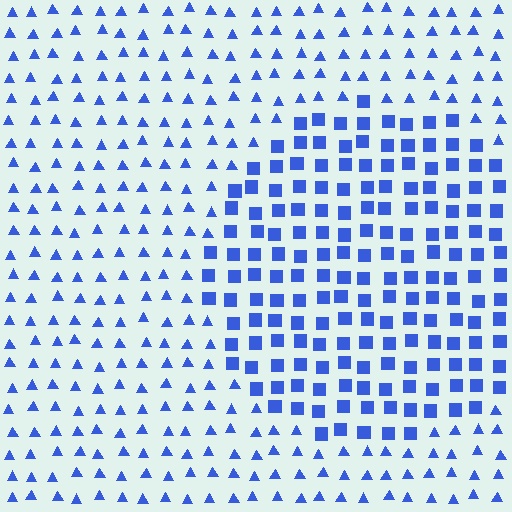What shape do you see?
I see a circle.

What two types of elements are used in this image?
The image uses squares inside the circle region and triangles outside it.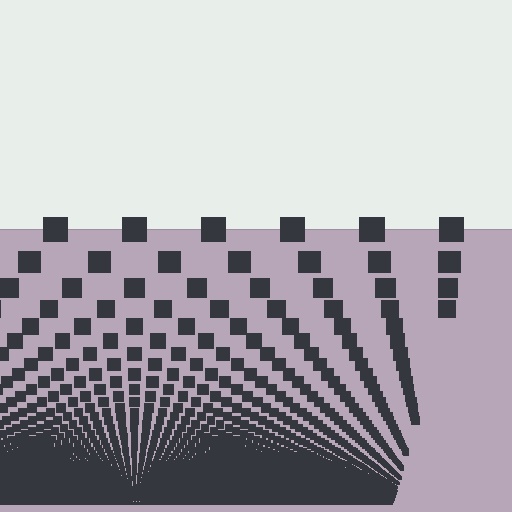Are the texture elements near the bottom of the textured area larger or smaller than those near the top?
Smaller. The gradient is inverted — elements near the bottom are smaller and denser.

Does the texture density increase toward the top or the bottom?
Density increases toward the bottom.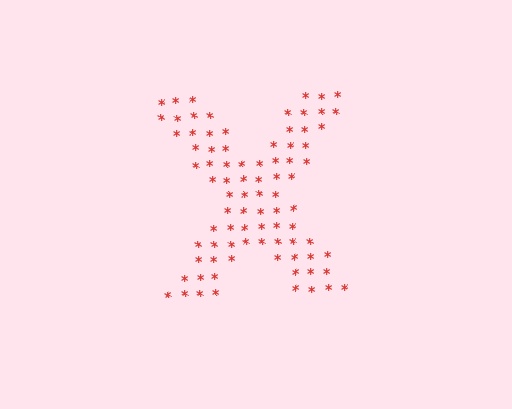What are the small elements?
The small elements are asterisks.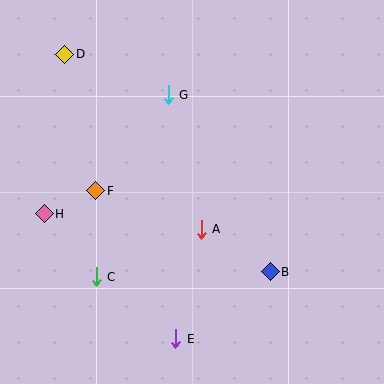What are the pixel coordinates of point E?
Point E is at (176, 339).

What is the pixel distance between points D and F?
The distance between D and F is 140 pixels.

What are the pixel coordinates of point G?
Point G is at (168, 95).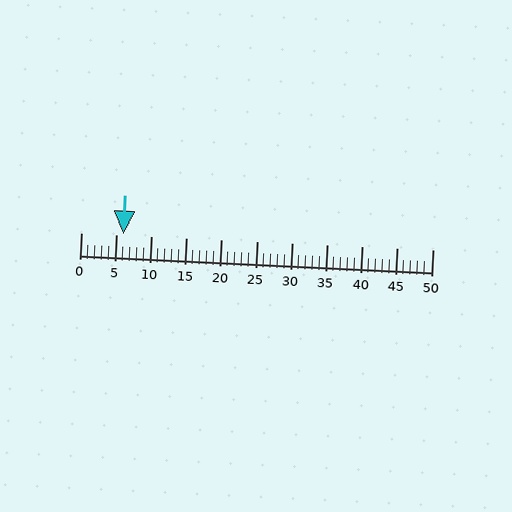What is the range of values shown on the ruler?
The ruler shows values from 0 to 50.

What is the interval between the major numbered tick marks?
The major tick marks are spaced 5 units apart.